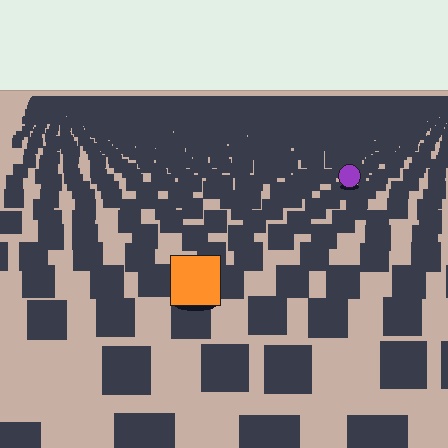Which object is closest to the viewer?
The orange square is closest. The texture marks near it are larger and more spread out.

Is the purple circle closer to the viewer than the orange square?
No. The orange square is closer — you can tell from the texture gradient: the ground texture is coarser near it.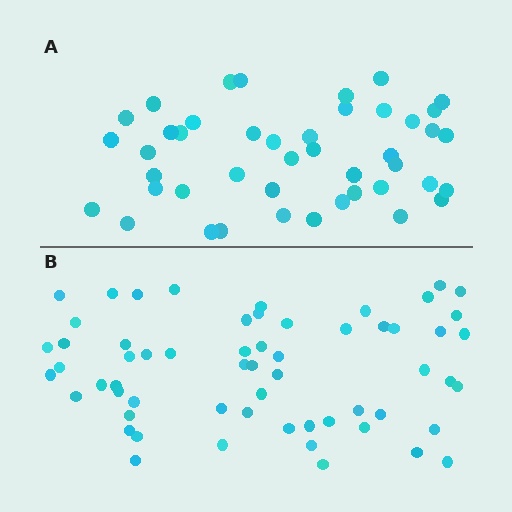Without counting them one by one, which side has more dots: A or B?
Region B (the bottom region) has more dots.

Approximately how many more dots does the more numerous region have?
Region B has approximately 15 more dots than region A.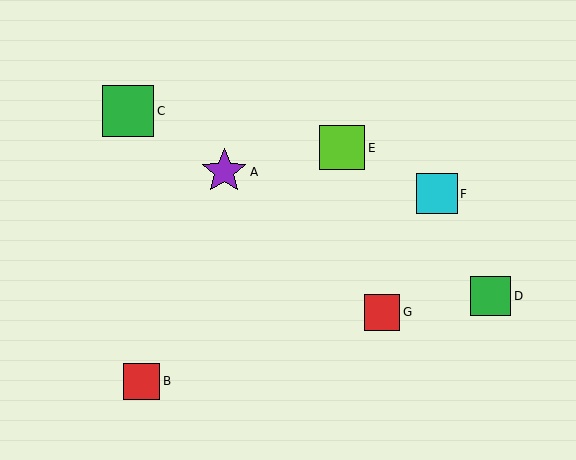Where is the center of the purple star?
The center of the purple star is at (224, 172).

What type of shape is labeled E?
Shape E is a lime square.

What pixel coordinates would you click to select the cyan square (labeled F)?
Click at (437, 194) to select the cyan square F.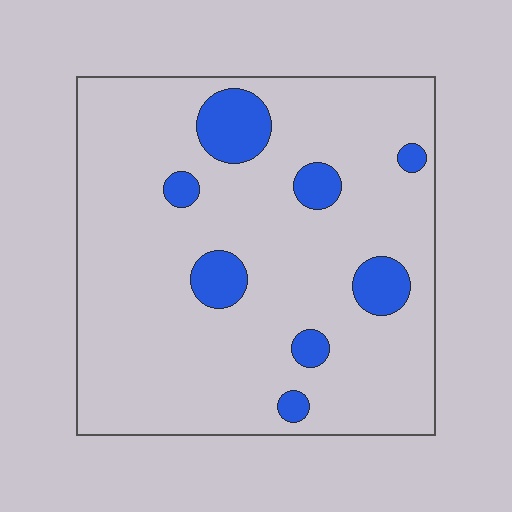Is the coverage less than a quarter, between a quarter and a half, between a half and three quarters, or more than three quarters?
Less than a quarter.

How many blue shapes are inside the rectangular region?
8.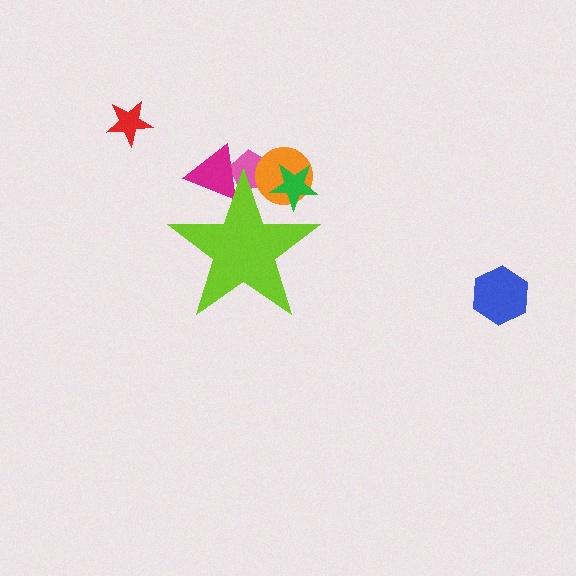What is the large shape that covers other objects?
A lime star.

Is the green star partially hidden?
Yes, the green star is partially hidden behind the lime star.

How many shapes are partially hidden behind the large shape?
4 shapes are partially hidden.